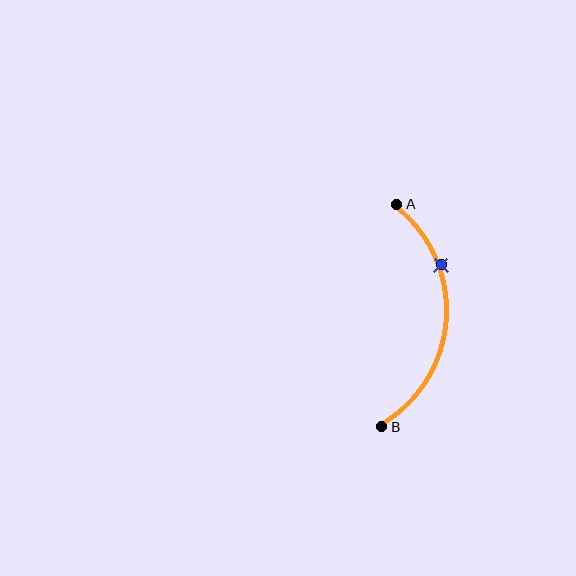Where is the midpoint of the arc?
The arc midpoint is the point on the curve farthest from the straight line joining A and B. It sits to the right of that line.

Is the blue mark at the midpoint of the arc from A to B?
No. The blue mark lies on the arc but is closer to endpoint A. The arc midpoint would be at the point on the curve equidistant along the arc from both A and B.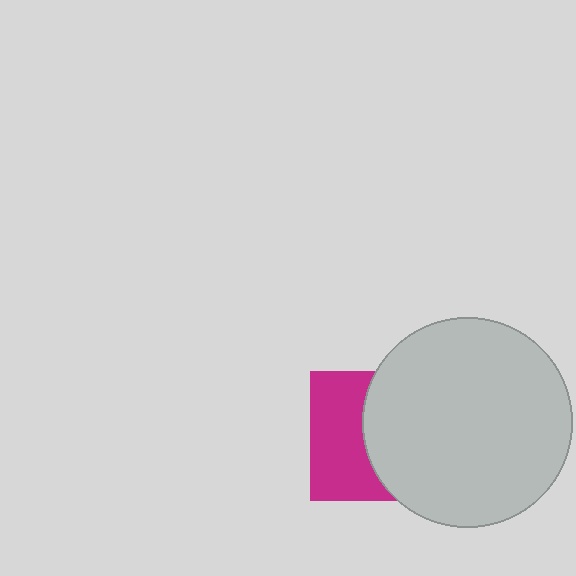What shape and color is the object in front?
The object in front is a light gray circle.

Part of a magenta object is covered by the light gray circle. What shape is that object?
It is a square.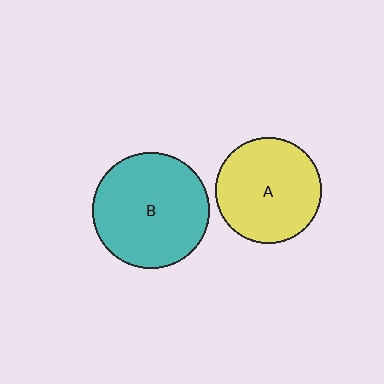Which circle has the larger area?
Circle B (teal).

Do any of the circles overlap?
No, none of the circles overlap.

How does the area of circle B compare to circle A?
Approximately 1.2 times.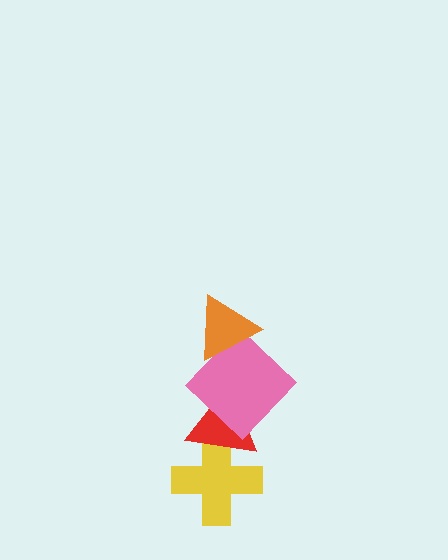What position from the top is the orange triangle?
The orange triangle is 1st from the top.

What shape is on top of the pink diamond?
The orange triangle is on top of the pink diamond.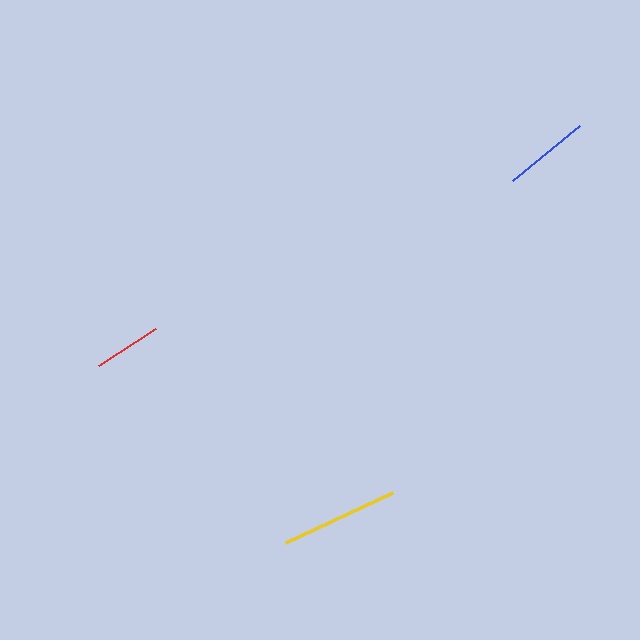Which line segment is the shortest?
The red line is the shortest at approximately 68 pixels.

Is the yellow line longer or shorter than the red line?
The yellow line is longer than the red line.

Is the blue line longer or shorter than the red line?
The blue line is longer than the red line.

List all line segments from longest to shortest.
From longest to shortest: yellow, blue, red.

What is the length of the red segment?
The red segment is approximately 68 pixels long.